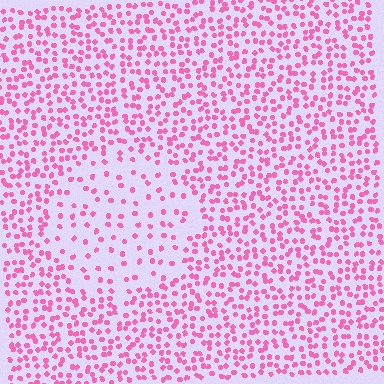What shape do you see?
I see a circle.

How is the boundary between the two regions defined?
The boundary is defined by a change in element density (approximately 2.4x ratio). All elements are the same color, size, and shape.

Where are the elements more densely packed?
The elements are more densely packed outside the circle boundary.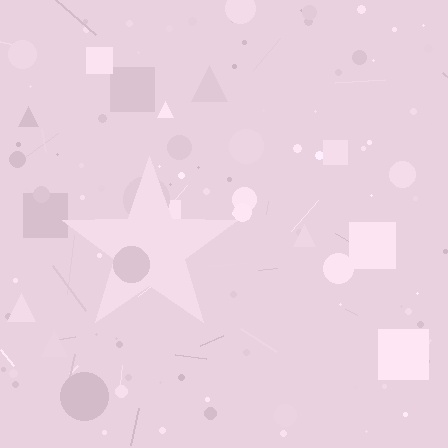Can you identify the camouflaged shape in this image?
The camouflaged shape is a star.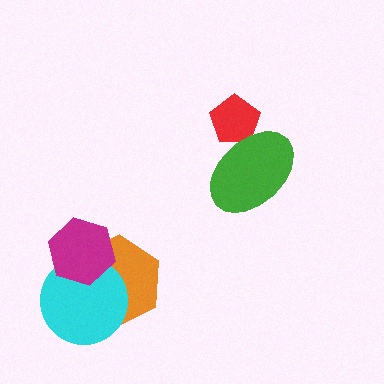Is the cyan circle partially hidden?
Yes, it is partially covered by another shape.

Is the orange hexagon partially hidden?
Yes, it is partially covered by another shape.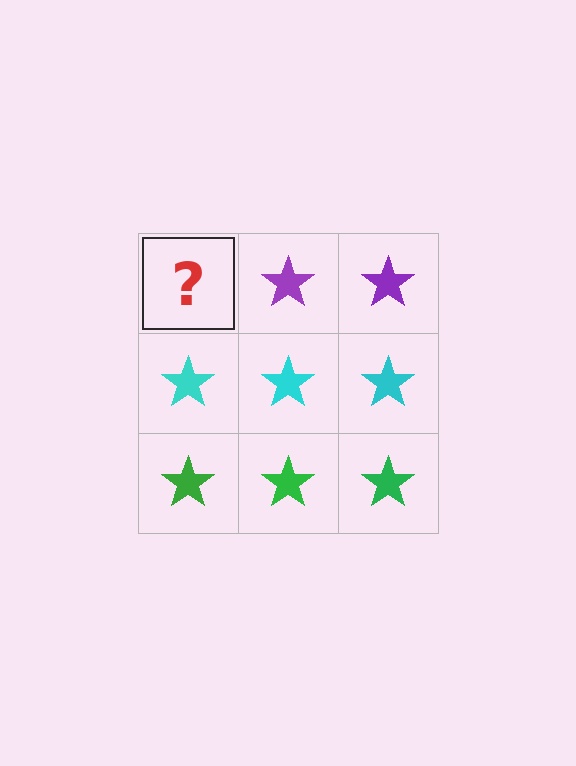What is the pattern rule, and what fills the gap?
The rule is that each row has a consistent color. The gap should be filled with a purple star.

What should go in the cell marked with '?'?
The missing cell should contain a purple star.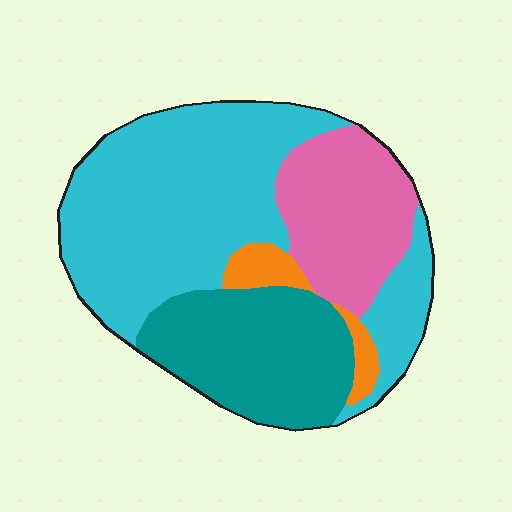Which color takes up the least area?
Orange, at roughly 5%.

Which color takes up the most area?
Cyan, at roughly 50%.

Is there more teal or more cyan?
Cyan.